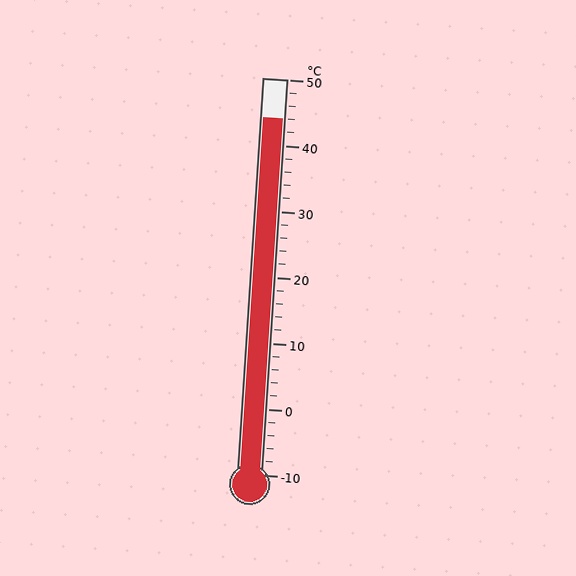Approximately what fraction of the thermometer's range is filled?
The thermometer is filled to approximately 90% of its range.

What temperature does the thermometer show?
The thermometer shows approximately 44°C.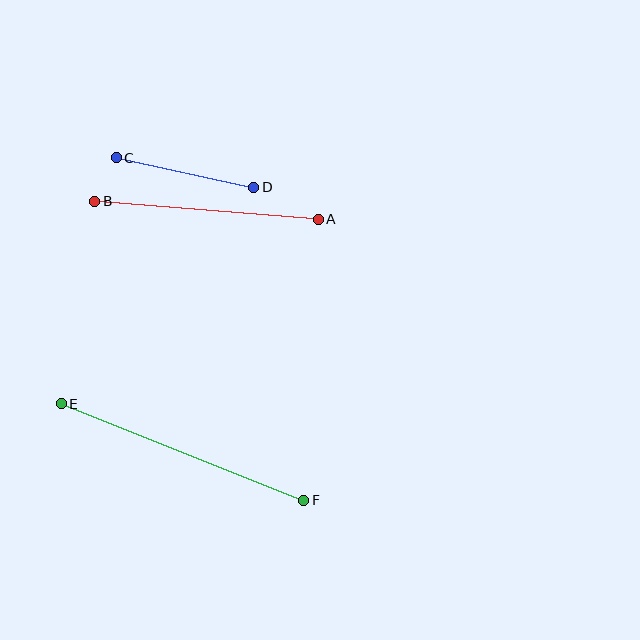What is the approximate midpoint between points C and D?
The midpoint is at approximately (185, 172) pixels.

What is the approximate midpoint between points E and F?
The midpoint is at approximately (182, 452) pixels.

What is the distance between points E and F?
The distance is approximately 261 pixels.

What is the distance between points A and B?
The distance is approximately 225 pixels.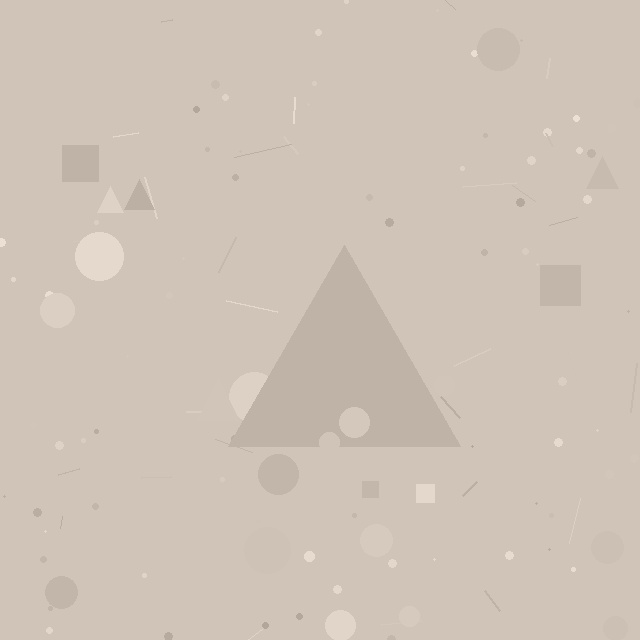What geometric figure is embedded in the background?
A triangle is embedded in the background.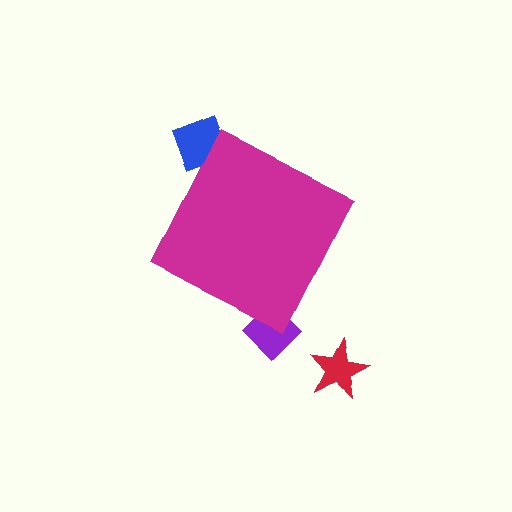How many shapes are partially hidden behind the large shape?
2 shapes are partially hidden.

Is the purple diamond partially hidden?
Yes, the purple diamond is partially hidden behind the magenta diamond.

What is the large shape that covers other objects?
A magenta diamond.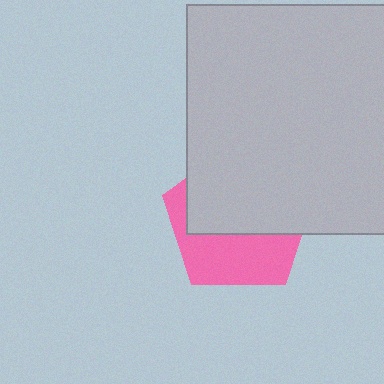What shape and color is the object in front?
The object in front is a light gray rectangle.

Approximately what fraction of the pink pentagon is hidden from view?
Roughly 58% of the pink pentagon is hidden behind the light gray rectangle.